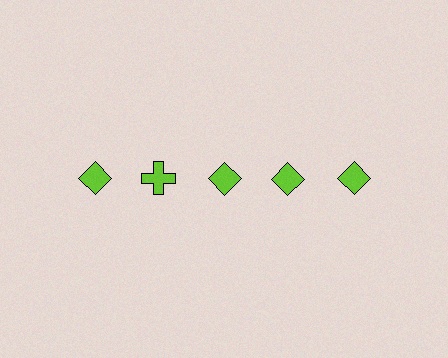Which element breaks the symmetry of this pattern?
The lime cross in the top row, second from left column breaks the symmetry. All other shapes are lime diamonds.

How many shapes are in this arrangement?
There are 5 shapes arranged in a grid pattern.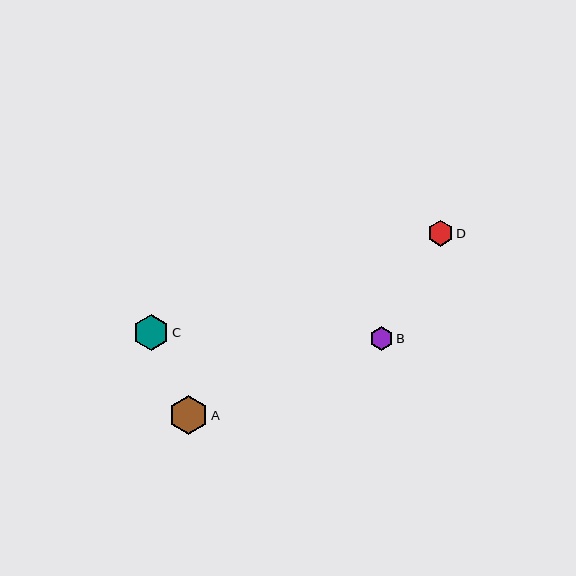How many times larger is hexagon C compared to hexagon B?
Hexagon C is approximately 1.5 times the size of hexagon B.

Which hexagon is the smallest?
Hexagon B is the smallest with a size of approximately 24 pixels.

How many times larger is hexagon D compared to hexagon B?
Hexagon D is approximately 1.1 times the size of hexagon B.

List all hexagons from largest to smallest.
From largest to smallest: A, C, D, B.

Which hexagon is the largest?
Hexagon A is the largest with a size of approximately 39 pixels.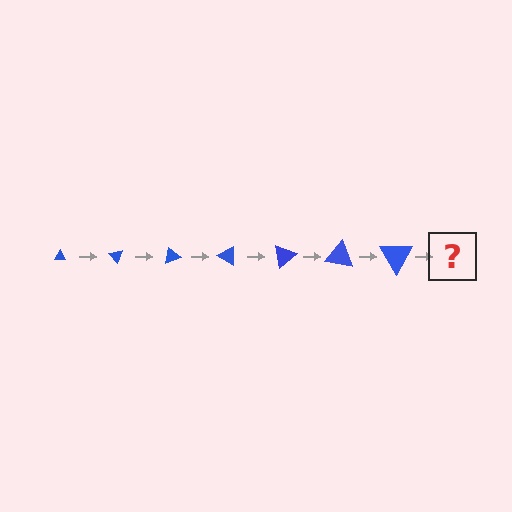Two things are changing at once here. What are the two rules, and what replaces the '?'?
The two rules are that the triangle grows larger each step and it rotates 50 degrees each step. The '?' should be a triangle, larger than the previous one and rotated 350 degrees from the start.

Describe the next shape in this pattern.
It should be a triangle, larger than the previous one and rotated 350 degrees from the start.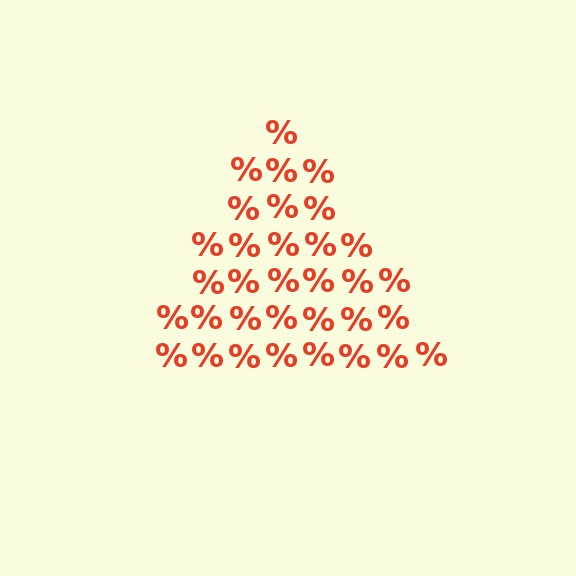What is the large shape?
The large shape is a triangle.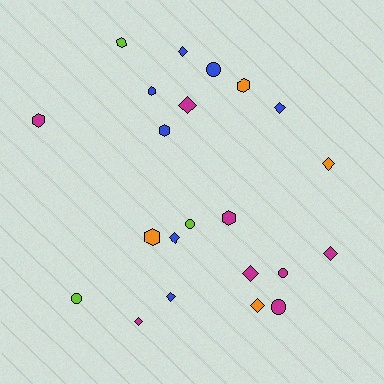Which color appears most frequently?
Magenta, with 8 objects.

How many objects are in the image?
There are 22 objects.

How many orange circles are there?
There are no orange circles.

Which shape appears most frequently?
Diamond, with 10 objects.